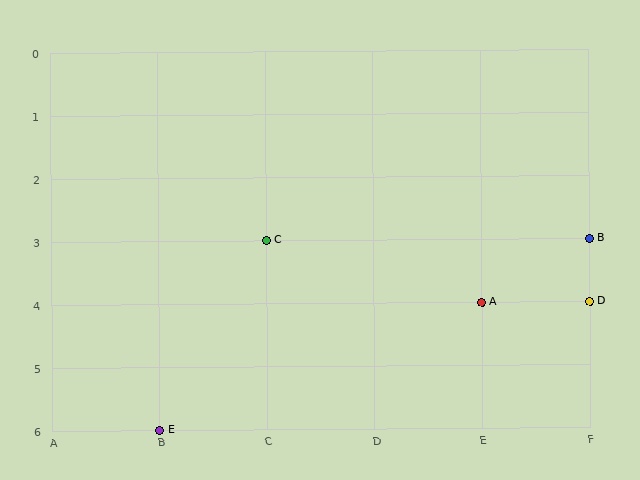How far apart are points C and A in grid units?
Points C and A are 2 columns and 1 row apart (about 2.2 grid units diagonally).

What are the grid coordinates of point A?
Point A is at grid coordinates (E, 4).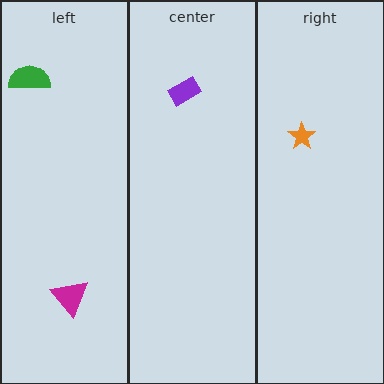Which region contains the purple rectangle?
The center region.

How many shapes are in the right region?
1.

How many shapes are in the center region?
1.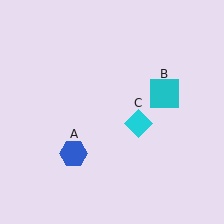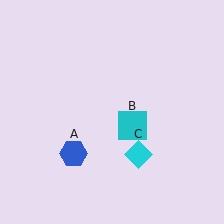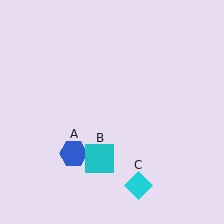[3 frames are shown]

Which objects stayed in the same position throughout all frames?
Blue hexagon (object A) remained stationary.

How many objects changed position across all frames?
2 objects changed position: cyan square (object B), cyan diamond (object C).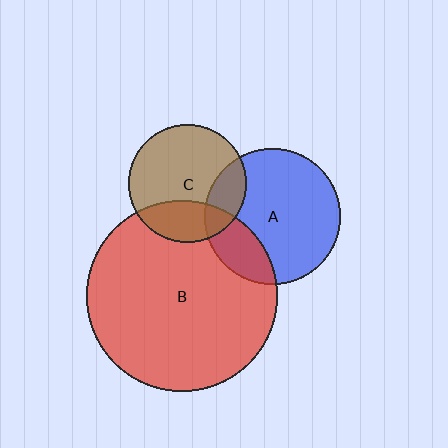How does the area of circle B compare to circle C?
Approximately 2.6 times.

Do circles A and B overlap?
Yes.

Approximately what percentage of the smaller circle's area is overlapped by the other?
Approximately 20%.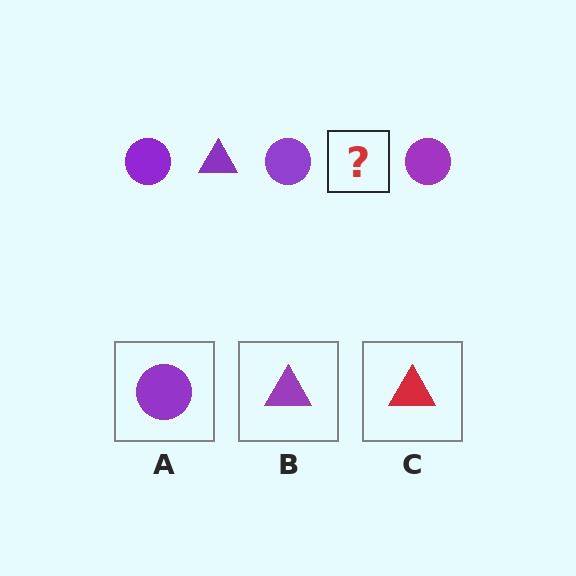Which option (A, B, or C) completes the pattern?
B.